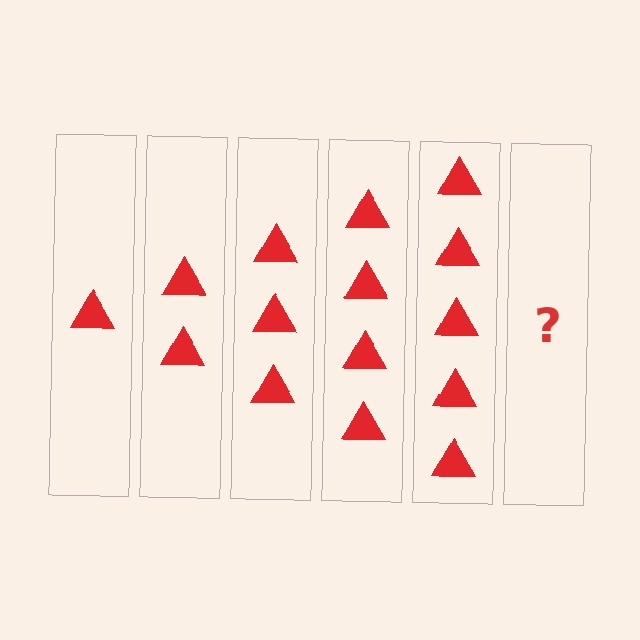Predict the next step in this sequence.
The next step is 6 triangles.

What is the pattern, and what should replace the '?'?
The pattern is that each step adds one more triangle. The '?' should be 6 triangles.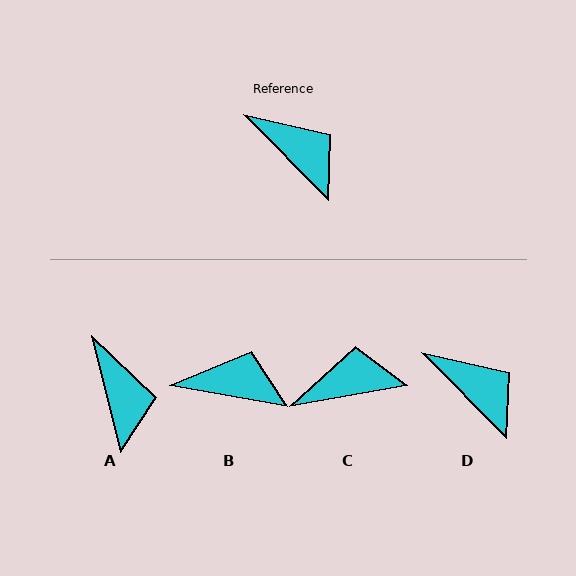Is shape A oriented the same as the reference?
No, it is off by about 31 degrees.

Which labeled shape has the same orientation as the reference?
D.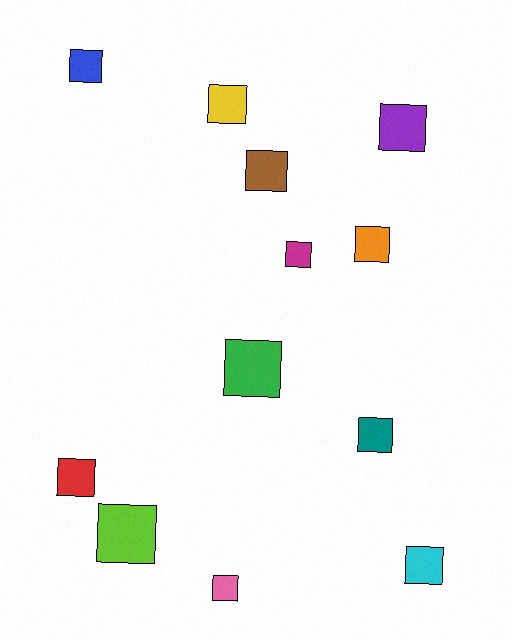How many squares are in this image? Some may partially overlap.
There are 12 squares.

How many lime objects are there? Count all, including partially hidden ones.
There is 1 lime object.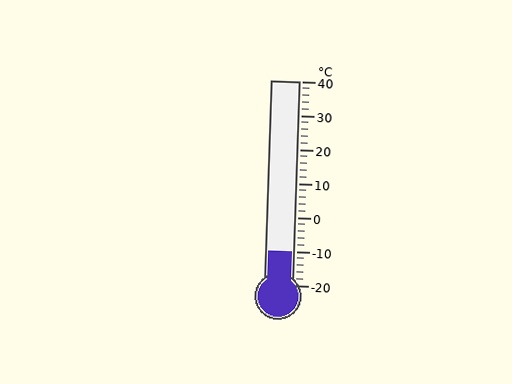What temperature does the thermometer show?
The thermometer shows approximately -10°C.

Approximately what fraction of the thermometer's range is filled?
The thermometer is filled to approximately 15% of its range.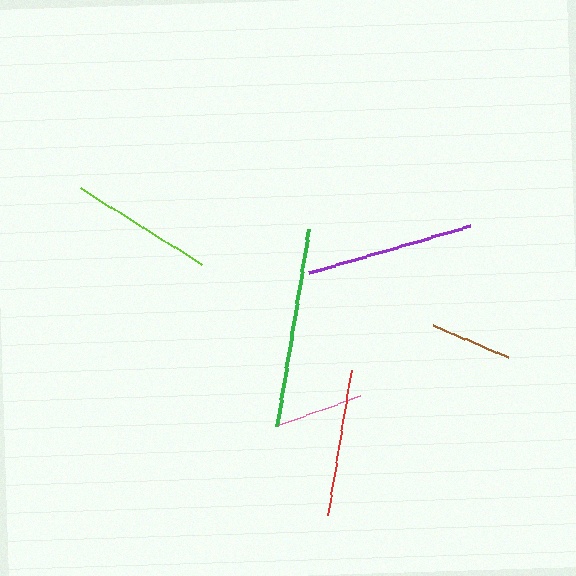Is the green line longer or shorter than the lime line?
The green line is longer than the lime line.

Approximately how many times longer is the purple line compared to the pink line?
The purple line is approximately 1.9 times the length of the pink line.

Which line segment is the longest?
The green line is the longest at approximately 200 pixels.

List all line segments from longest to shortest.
From longest to shortest: green, purple, red, lime, pink, brown.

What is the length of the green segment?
The green segment is approximately 200 pixels long.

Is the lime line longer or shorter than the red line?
The red line is longer than the lime line.